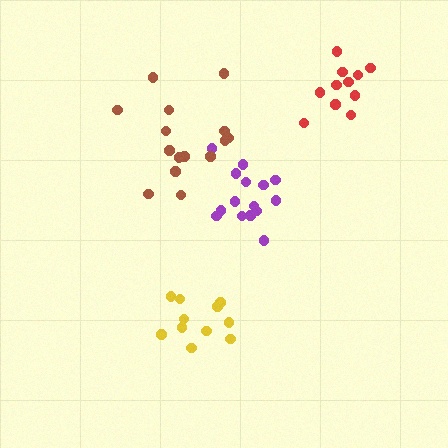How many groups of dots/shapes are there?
There are 4 groups.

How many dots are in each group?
Group 1: 15 dots, Group 2: 11 dots, Group 3: 15 dots, Group 4: 11 dots (52 total).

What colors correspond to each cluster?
The clusters are colored: purple, yellow, brown, red.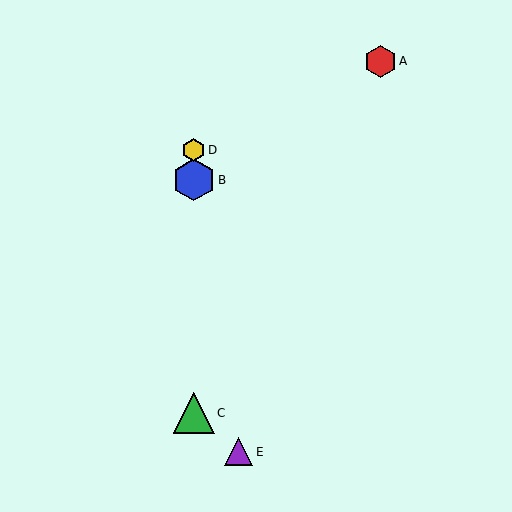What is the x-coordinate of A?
Object A is at x≈380.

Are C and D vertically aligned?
Yes, both are at x≈194.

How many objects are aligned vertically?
3 objects (B, C, D) are aligned vertically.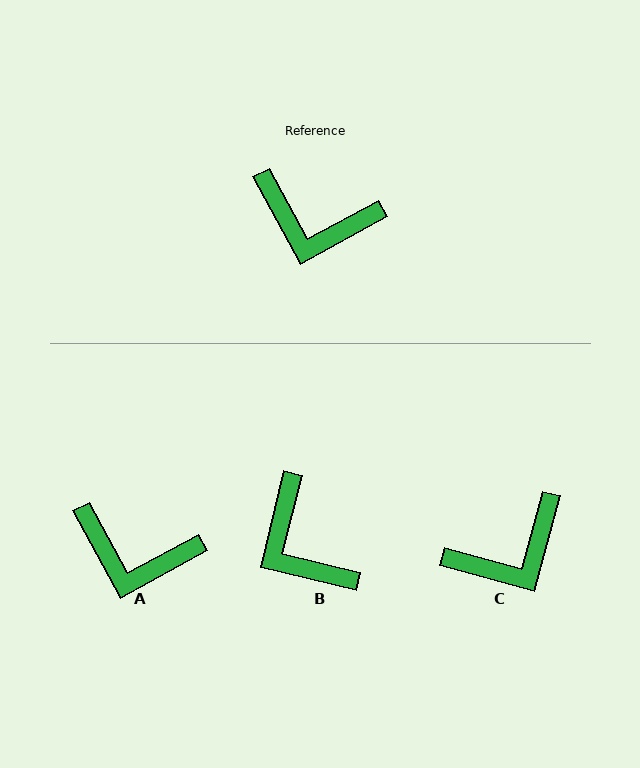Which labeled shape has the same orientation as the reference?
A.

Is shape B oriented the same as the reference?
No, it is off by about 42 degrees.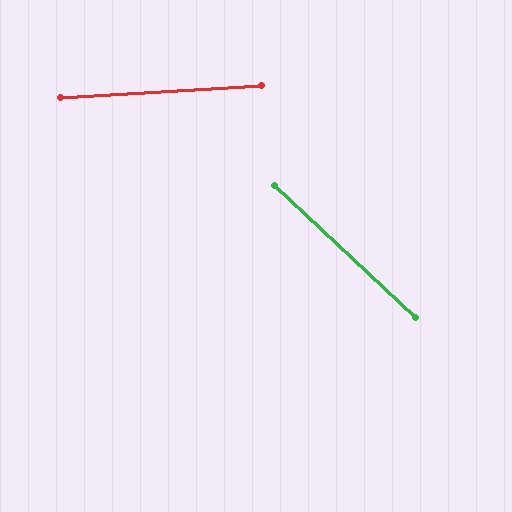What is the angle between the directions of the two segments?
Approximately 46 degrees.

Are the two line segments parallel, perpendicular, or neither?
Neither parallel nor perpendicular — they differ by about 46°.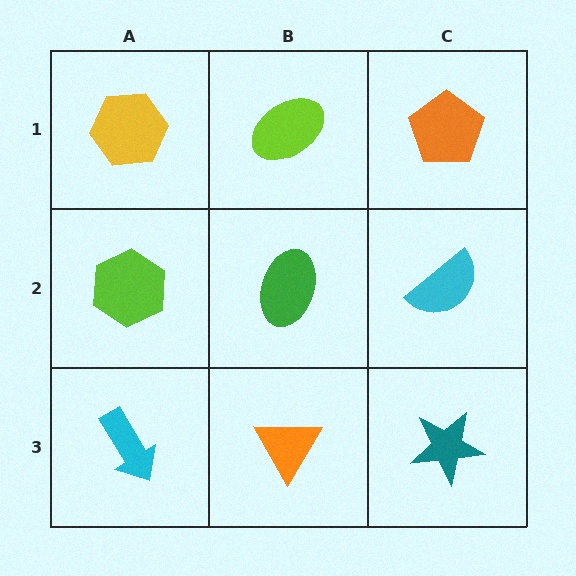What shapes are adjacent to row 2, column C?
An orange pentagon (row 1, column C), a teal star (row 3, column C), a green ellipse (row 2, column B).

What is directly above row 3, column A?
A lime hexagon.